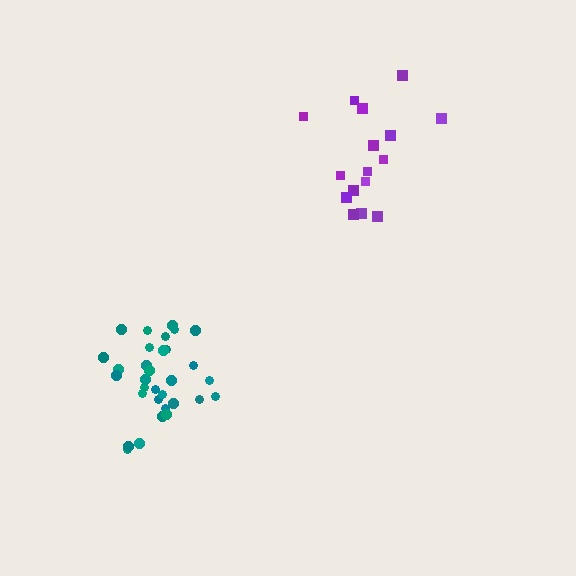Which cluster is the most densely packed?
Teal.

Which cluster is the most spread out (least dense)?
Purple.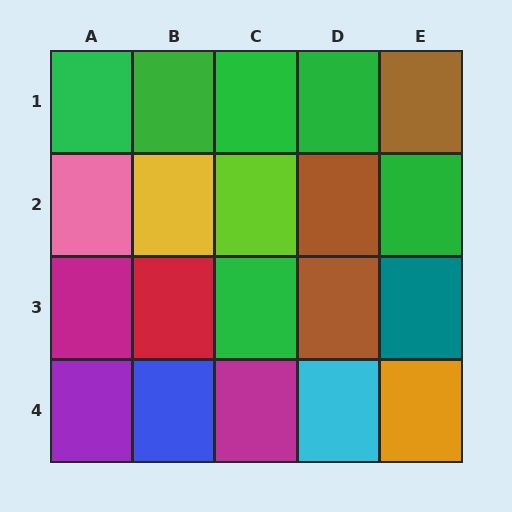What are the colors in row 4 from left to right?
Purple, blue, magenta, cyan, orange.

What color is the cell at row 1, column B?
Green.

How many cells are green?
6 cells are green.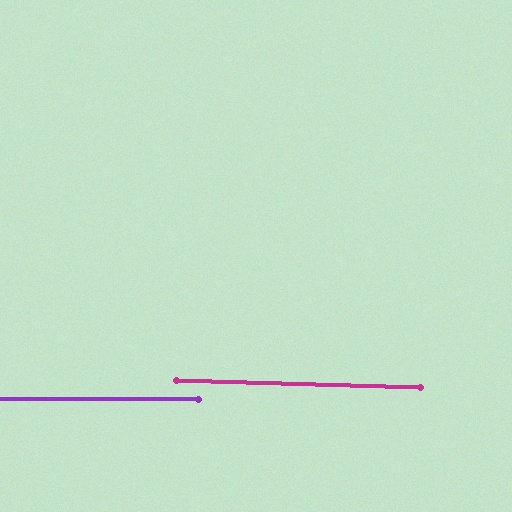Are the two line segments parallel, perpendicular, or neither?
Parallel — their directions differ by only 1.1°.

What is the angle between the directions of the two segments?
Approximately 1 degree.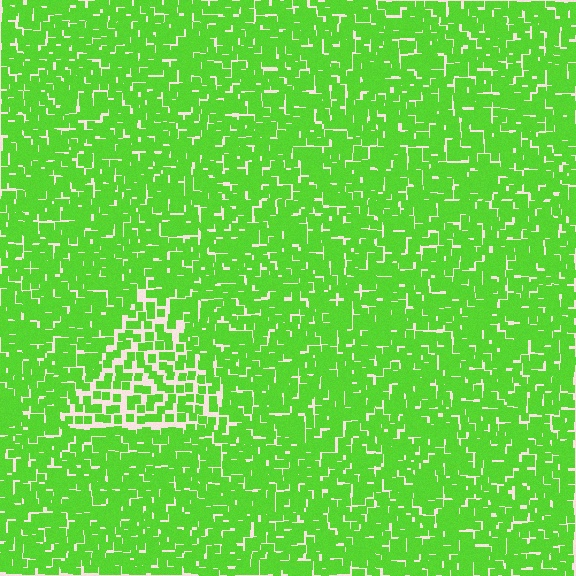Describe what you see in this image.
The image contains small lime elements arranged at two different densities. A triangle-shaped region is visible where the elements are less densely packed than the surrounding area.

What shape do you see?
I see a triangle.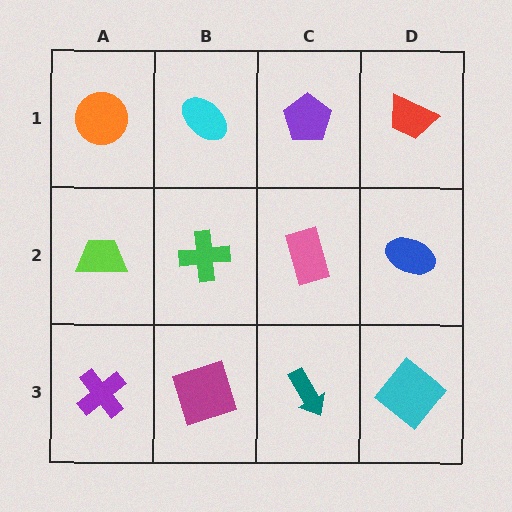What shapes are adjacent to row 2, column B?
A cyan ellipse (row 1, column B), a magenta square (row 3, column B), a lime trapezoid (row 2, column A), a pink rectangle (row 2, column C).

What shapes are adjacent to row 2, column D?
A red trapezoid (row 1, column D), a cyan diamond (row 3, column D), a pink rectangle (row 2, column C).